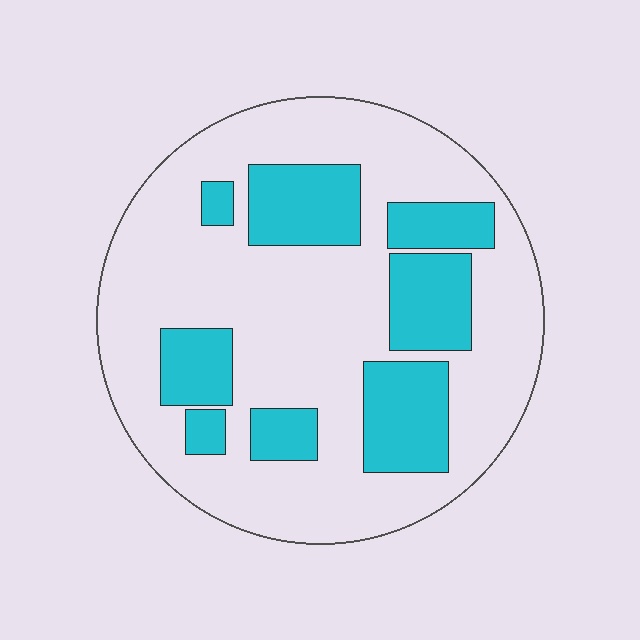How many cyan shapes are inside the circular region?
8.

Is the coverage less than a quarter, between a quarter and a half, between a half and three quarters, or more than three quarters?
Between a quarter and a half.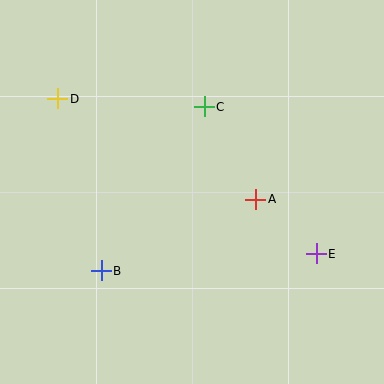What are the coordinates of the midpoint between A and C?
The midpoint between A and C is at (230, 153).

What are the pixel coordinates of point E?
Point E is at (316, 254).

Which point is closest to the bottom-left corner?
Point B is closest to the bottom-left corner.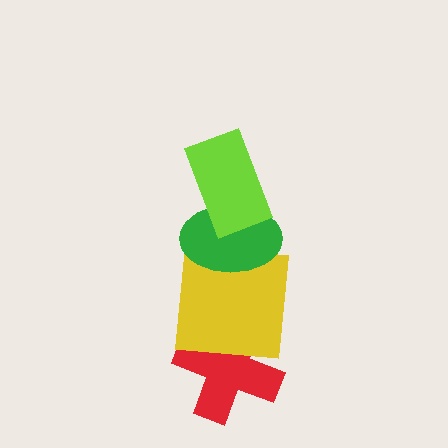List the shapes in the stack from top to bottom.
From top to bottom: the lime rectangle, the green ellipse, the yellow square, the red cross.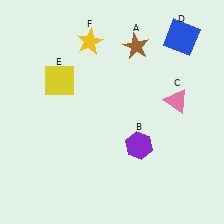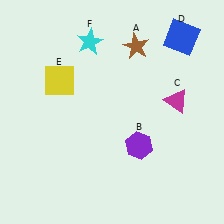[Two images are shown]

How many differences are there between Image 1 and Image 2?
There are 2 differences between the two images.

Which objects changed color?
C changed from pink to magenta. F changed from yellow to cyan.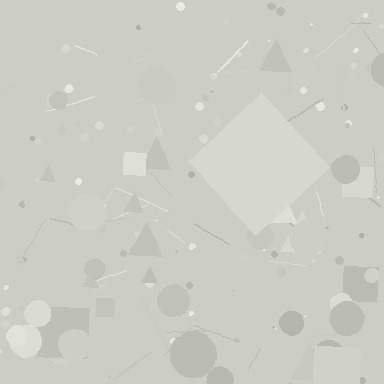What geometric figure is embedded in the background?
A diamond is embedded in the background.